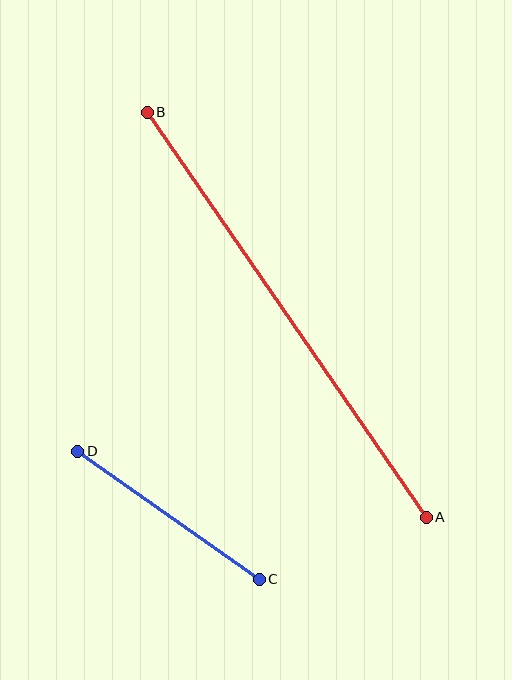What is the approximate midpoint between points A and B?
The midpoint is at approximately (287, 315) pixels.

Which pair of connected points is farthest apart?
Points A and B are farthest apart.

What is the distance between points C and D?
The distance is approximately 222 pixels.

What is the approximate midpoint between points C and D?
The midpoint is at approximately (168, 515) pixels.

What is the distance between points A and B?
The distance is approximately 492 pixels.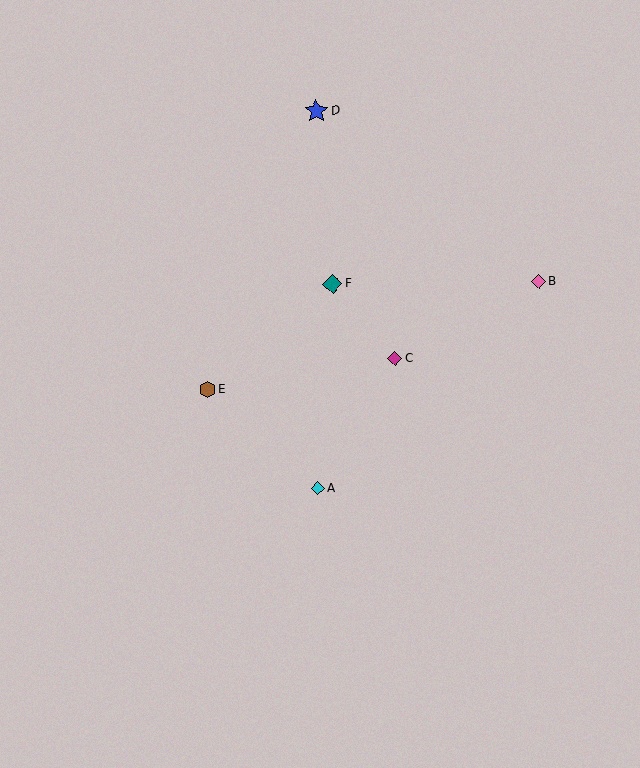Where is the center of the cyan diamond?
The center of the cyan diamond is at (318, 488).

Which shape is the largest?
The blue star (labeled D) is the largest.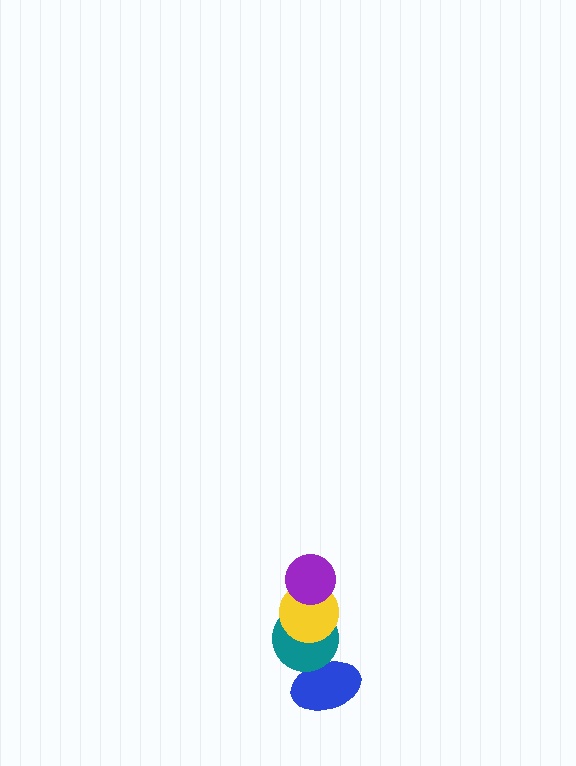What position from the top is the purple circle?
The purple circle is 1st from the top.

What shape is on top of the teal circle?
The yellow circle is on top of the teal circle.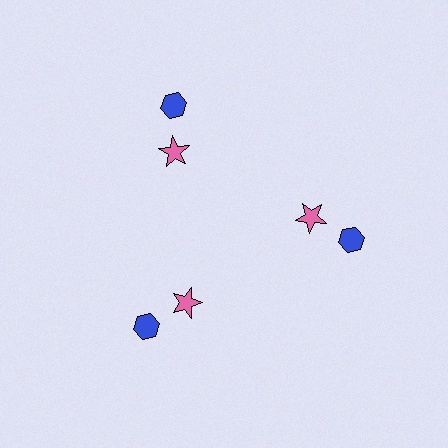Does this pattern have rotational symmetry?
Yes, this pattern has 3-fold rotational symmetry. It looks the same after rotating 120 degrees around the center.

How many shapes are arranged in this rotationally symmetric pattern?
There are 6 shapes, arranged in 3 groups of 2.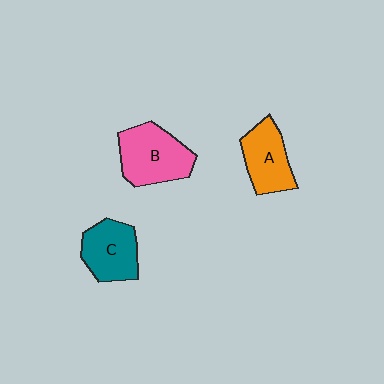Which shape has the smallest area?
Shape A (orange).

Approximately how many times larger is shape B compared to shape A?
Approximately 1.3 times.